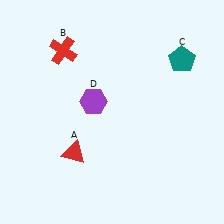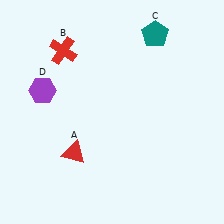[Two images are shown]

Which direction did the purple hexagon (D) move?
The purple hexagon (D) moved left.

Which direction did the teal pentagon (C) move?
The teal pentagon (C) moved left.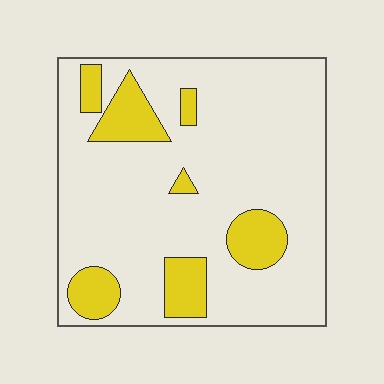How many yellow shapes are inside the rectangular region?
7.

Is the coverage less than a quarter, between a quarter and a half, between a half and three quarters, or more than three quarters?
Less than a quarter.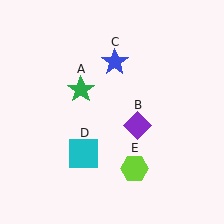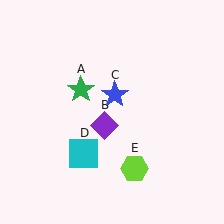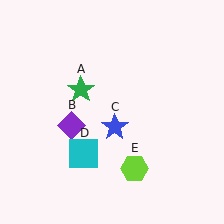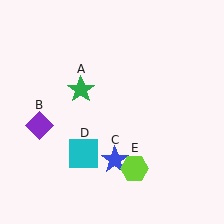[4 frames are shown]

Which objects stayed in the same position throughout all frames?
Green star (object A) and cyan square (object D) and lime hexagon (object E) remained stationary.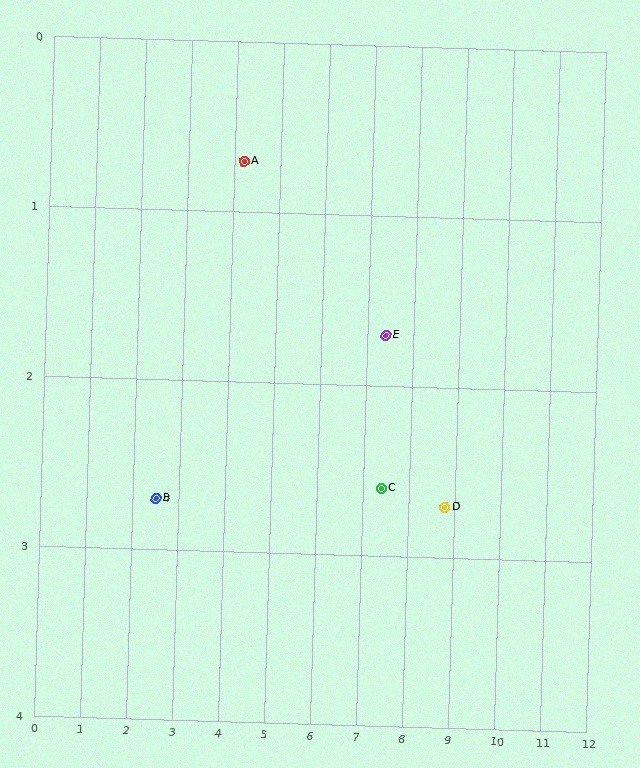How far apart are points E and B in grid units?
Points E and B are about 5.0 grid units apart.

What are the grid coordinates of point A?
Point A is at approximately (4.2, 0.7).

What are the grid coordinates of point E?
Point E is at approximately (7.4, 1.7).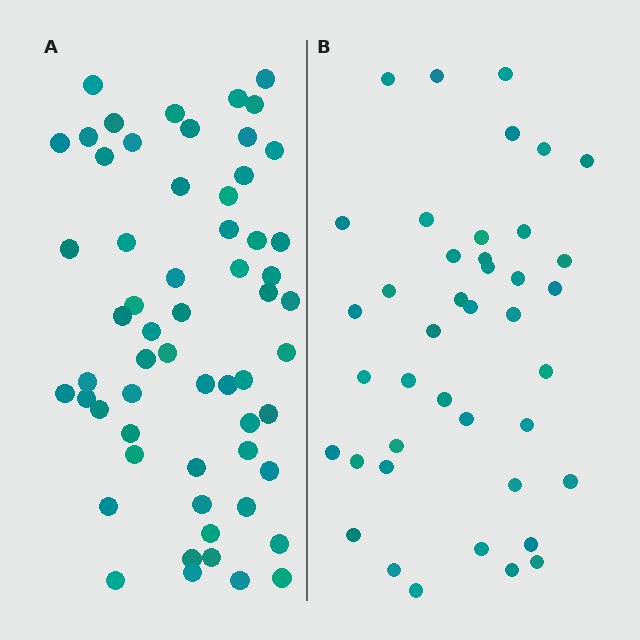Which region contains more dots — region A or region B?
Region A (the left region) has more dots.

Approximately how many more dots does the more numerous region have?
Region A has approximately 20 more dots than region B.